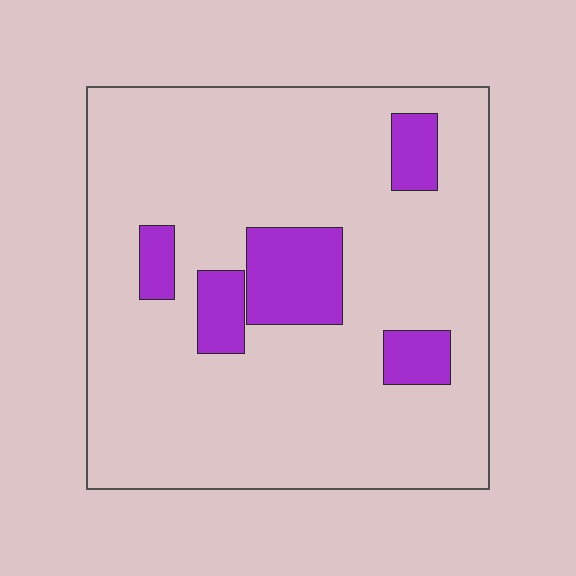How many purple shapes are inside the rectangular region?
5.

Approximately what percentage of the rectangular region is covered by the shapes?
Approximately 15%.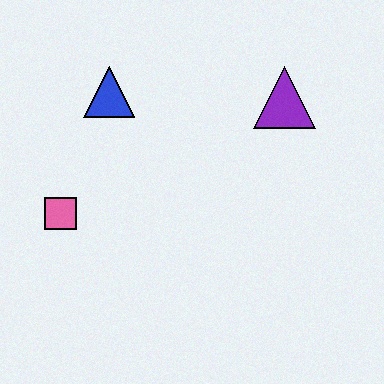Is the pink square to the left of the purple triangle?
Yes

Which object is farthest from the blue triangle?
The purple triangle is farthest from the blue triangle.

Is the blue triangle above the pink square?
Yes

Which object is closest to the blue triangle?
The pink square is closest to the blue triangle.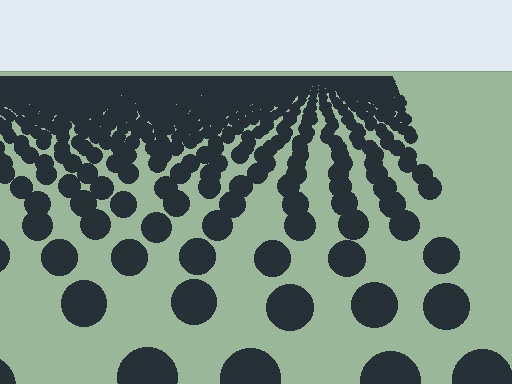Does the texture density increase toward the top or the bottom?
Density increases toward the top.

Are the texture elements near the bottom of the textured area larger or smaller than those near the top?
Larger. Near the bottom, elements are closer to the viewer and appear at a bigger on-screen size.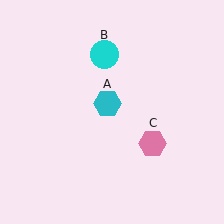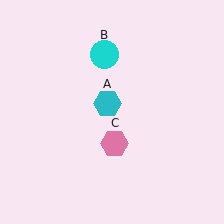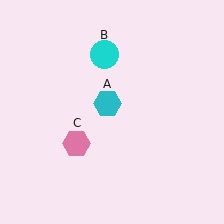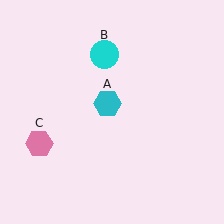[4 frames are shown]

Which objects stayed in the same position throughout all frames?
Cyan hexagon (object A) and cyan circle (object B) remained stationary.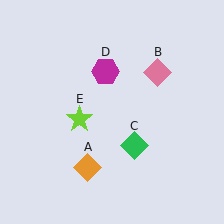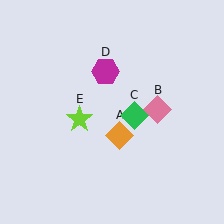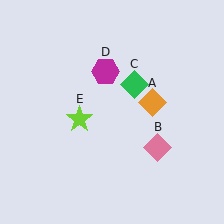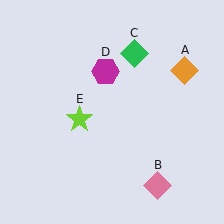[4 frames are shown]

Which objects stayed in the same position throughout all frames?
Magenta hexagon (object D) and lime star (object E) remained stationary.